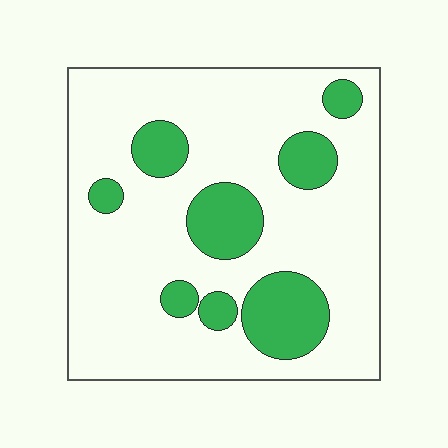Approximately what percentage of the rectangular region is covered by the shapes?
Approximately 20%.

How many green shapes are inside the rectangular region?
8.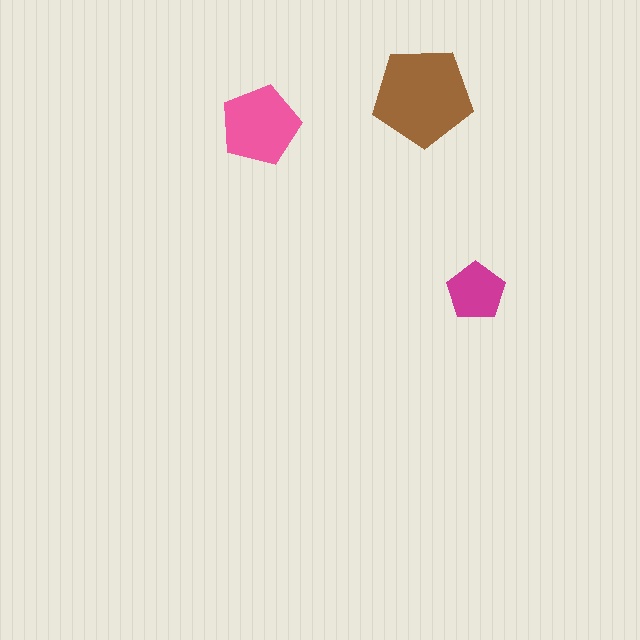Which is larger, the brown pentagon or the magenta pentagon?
The brown one.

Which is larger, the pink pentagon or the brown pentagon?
The brown one.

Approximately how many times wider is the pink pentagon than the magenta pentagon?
About 1.5 times wider.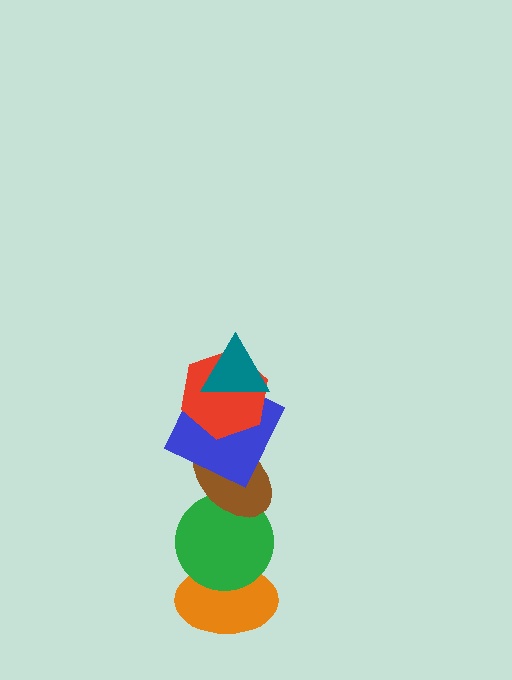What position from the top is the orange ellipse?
The orange ellipse is 6th from the top.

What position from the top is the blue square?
The blue square is 3rd from the top.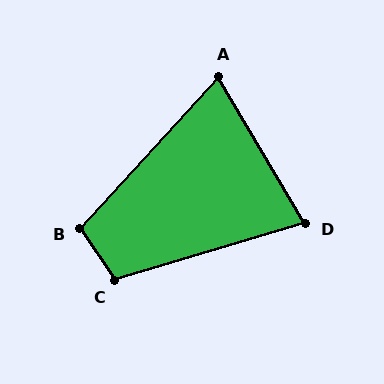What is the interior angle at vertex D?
Approximately 76 degrees (acute).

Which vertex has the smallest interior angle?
A, at approximately 73 degrees.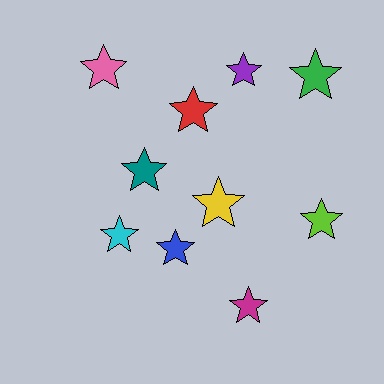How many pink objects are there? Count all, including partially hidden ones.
There is 1 pink object.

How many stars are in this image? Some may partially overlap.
There are 10 stars.